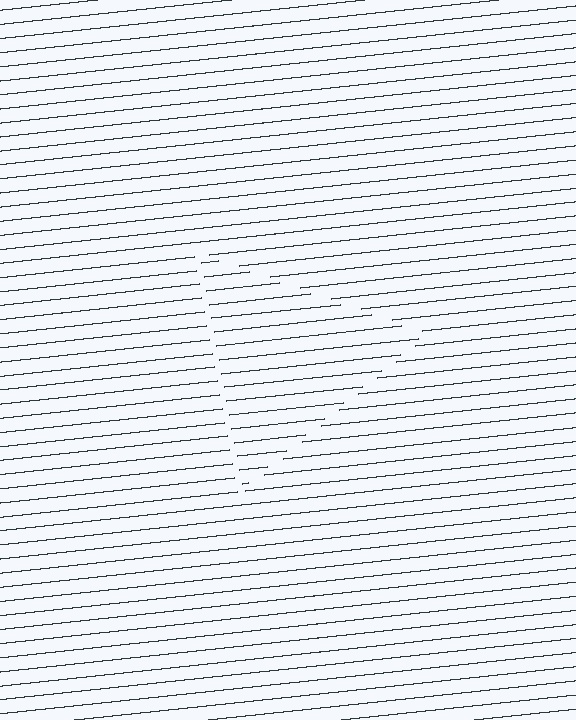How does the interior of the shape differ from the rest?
The interior of the shape contains the same grating, shifted by half a period — the contour is defined by the phase discontinuity where line-ends from the inner and outer gratings abut.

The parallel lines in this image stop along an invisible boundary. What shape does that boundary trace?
An illusory triangle. The interior of the shape contains the same grating, shifted by half a period — the contour is defined by the phase discontinuity where line-ends from the inner and outer gratings abut.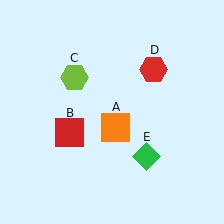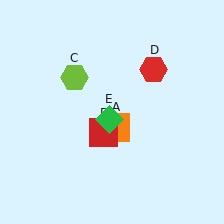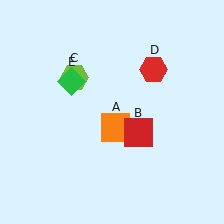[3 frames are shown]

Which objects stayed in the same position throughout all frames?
Orange square (object A) and lime hexagon (object C) and red hexagon (object D) remained stationary.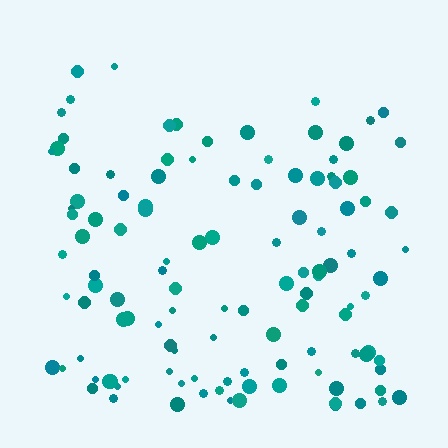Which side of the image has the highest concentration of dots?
The bottom.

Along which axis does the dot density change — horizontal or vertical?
Vertical.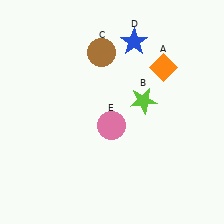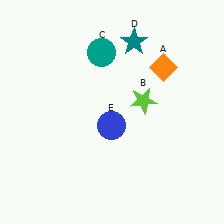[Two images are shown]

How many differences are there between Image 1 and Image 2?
There are 3 differences between the two images.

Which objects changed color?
C changed from brown to teal. D changed from blue to teal. E changed from pink to blue.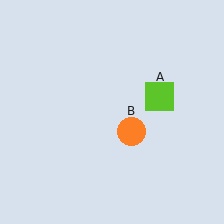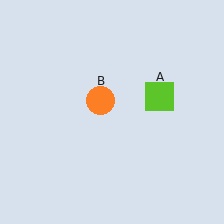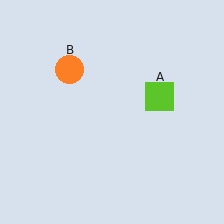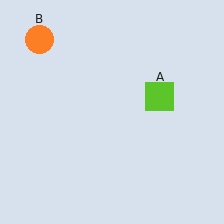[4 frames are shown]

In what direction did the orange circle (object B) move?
The orange circle (object B) moved up and to the left.